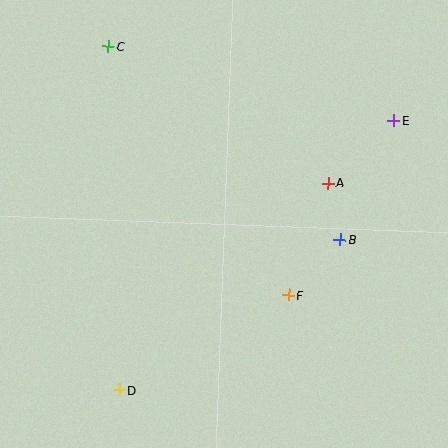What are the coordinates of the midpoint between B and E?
The midpoint between B and E is at (367, 180).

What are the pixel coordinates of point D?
Point D is at (119, 390).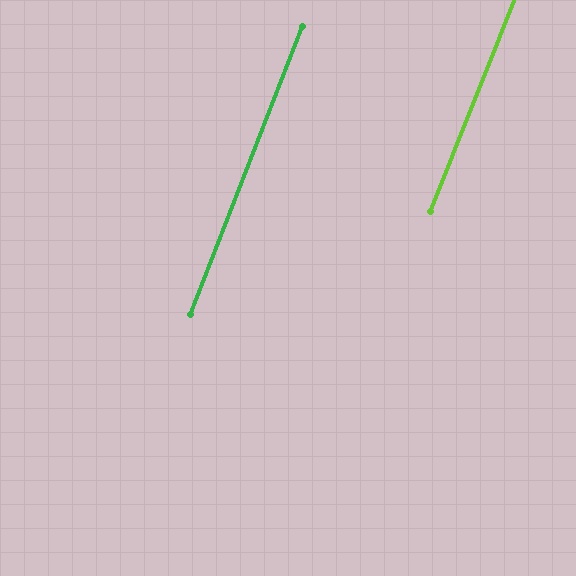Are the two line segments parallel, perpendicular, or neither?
Parallel — their directions differ by only 0.4°.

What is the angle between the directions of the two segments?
Approximately 0 degrees.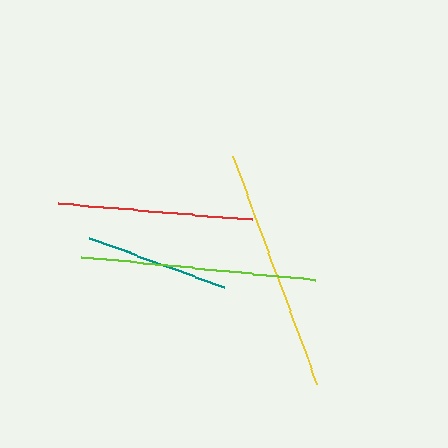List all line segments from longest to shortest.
From longest to shortest: yellow, lime, red, teal.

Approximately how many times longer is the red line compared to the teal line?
The red line is approximately 1.3 times the length of the teal line.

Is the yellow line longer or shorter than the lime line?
The yellow line is longer than the lime line.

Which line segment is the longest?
The yellow line is the longest at approximately 243 pixels.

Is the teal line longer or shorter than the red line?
The red line is longer than the teal line.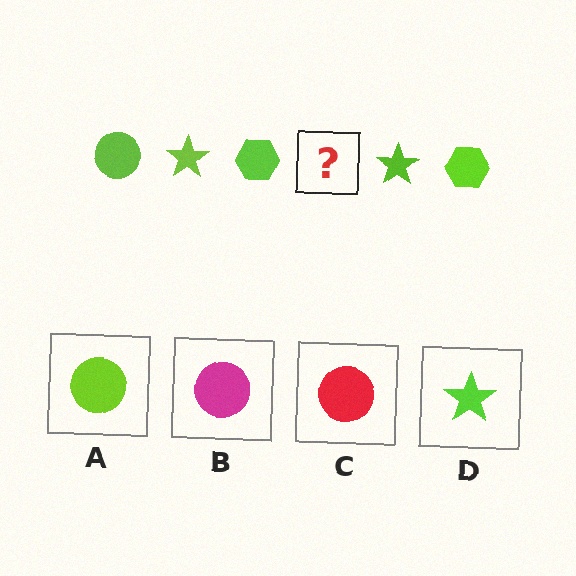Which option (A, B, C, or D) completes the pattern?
A.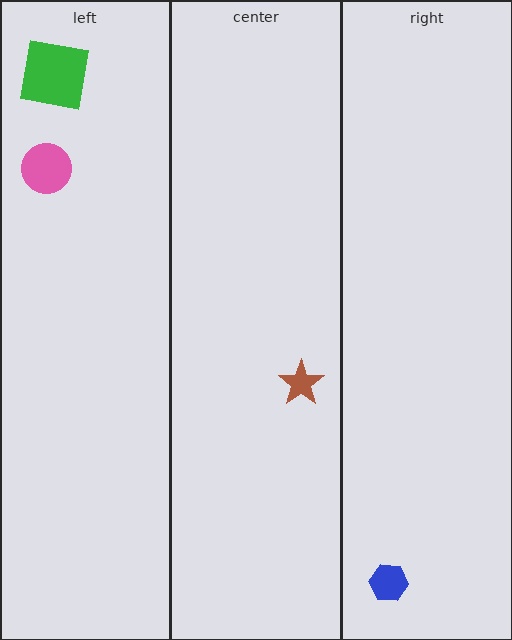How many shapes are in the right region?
1.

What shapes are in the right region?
The blue hexagon.